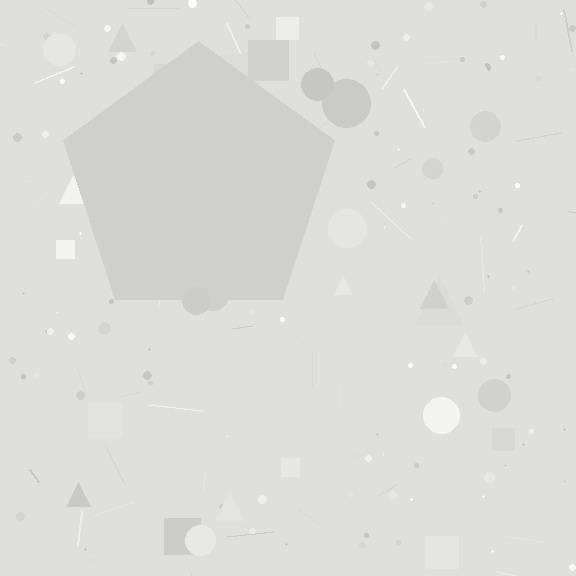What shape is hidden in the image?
A pentagon is hidden in the image.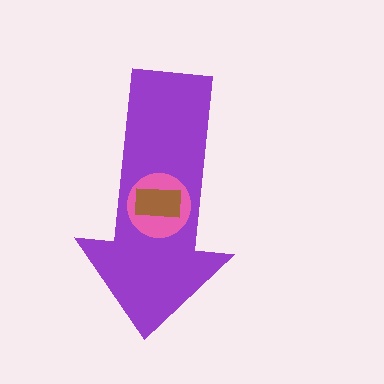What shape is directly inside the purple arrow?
The pink circle.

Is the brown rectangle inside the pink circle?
Yes.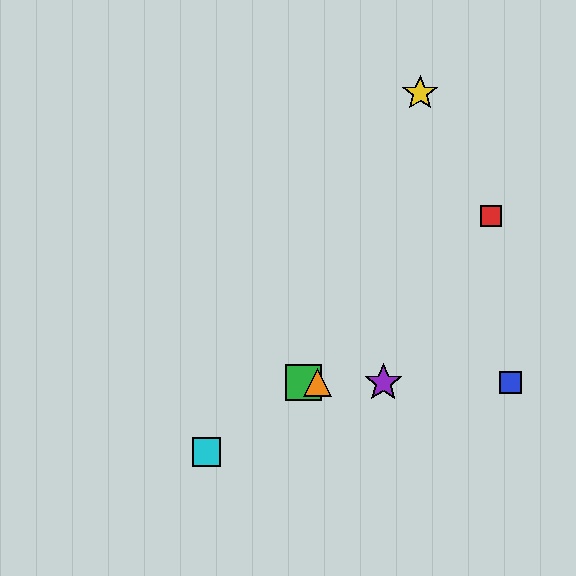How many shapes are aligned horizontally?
4 shapes (the blue square, the green square, the purple star, the orange triangle) are aligned horizontally.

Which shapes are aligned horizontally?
The blue square, the green square, the purple star, the orange triangle are aligned horizontally.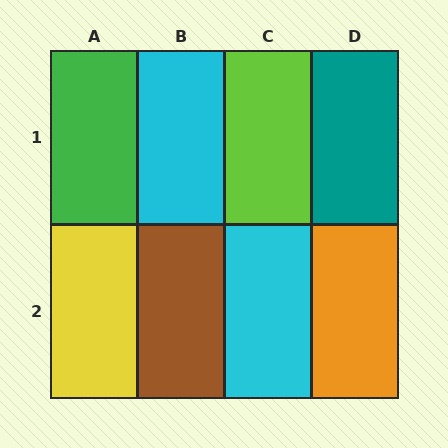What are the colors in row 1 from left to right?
Green, cyan, lime, teal.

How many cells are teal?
1 cell is teal.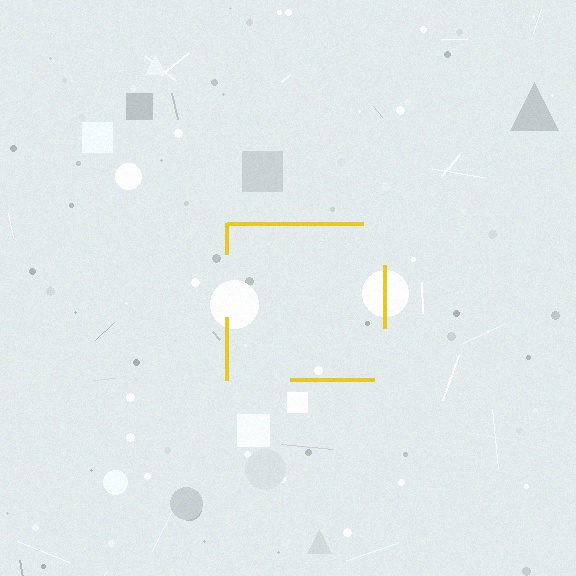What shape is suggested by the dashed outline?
The dashed outline suggests a square.